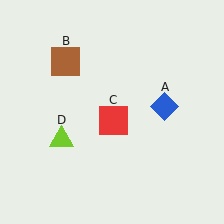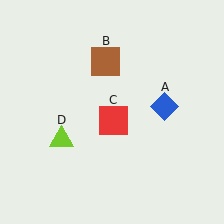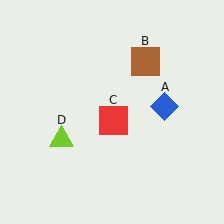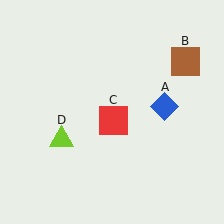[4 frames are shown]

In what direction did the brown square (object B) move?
The brown square (object B) moved right.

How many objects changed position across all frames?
1 object changed position: brown square (object B).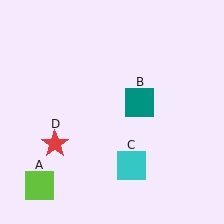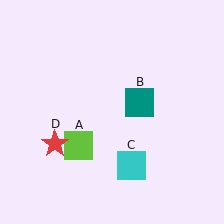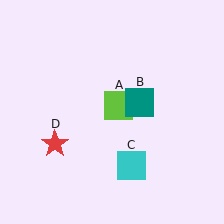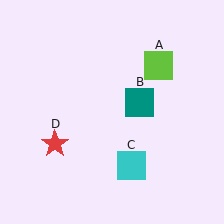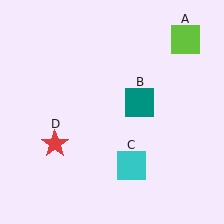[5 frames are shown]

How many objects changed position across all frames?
1 object changed position: lime square (object A).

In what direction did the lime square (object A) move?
The lime square (object A) moved up and to the right.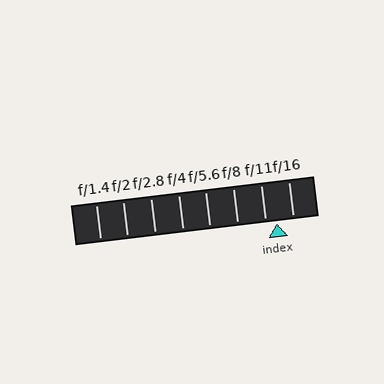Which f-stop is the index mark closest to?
The index mark is closest to f/11.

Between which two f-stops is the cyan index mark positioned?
The index mark is between f/11 and f/16.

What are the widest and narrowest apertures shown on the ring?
The widest aperture shown is f/1.4 and the narrowest is f/16.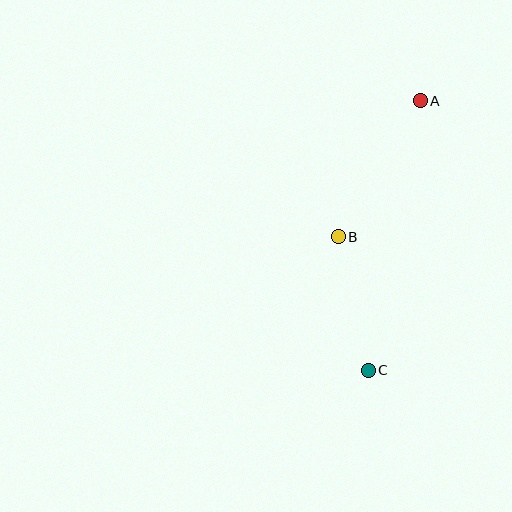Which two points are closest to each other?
Points B and C are closest to each other.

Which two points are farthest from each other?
Points A and C are farthest from each other.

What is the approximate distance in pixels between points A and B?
The distance between A and B is approximately 159 pixels.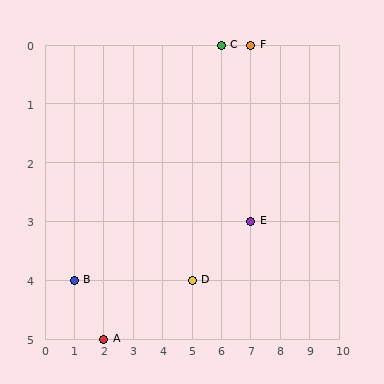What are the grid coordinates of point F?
Point F is at grid coordinates (7, 0).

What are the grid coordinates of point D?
Point D is at grid coordinates (5, 4).